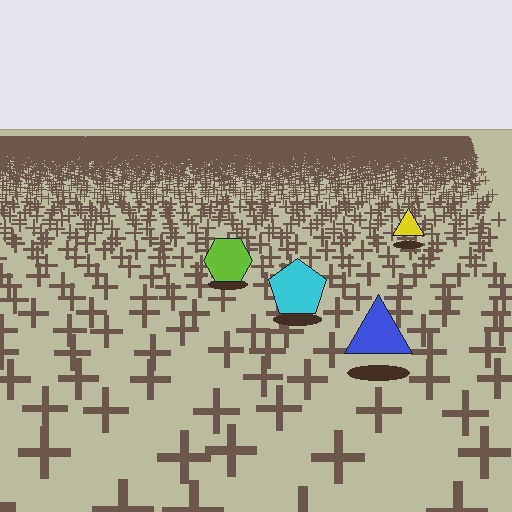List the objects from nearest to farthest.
From nearest to farthest: the blue triangle, the cyan pentagon, the lime hexagon, the yellow triangle.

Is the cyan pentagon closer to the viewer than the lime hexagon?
Yes. The cyan pentagon is closer — you can tell from the texture gradient: the ground texture is coarser near it.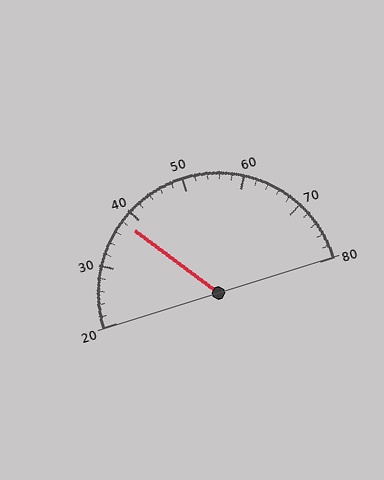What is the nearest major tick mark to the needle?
The nearest major tick mark is 40.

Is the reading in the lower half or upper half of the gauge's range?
The reading is in the lower half of the range (20 to 80).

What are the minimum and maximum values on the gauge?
The gauge ranges from 20 to 80.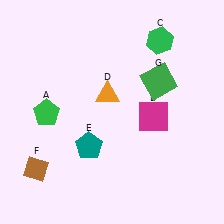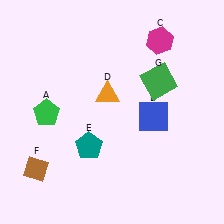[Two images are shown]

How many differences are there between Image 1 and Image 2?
There are 2 differences between the two images.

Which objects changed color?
B changed from magenta to blue. C changed from green to magenta.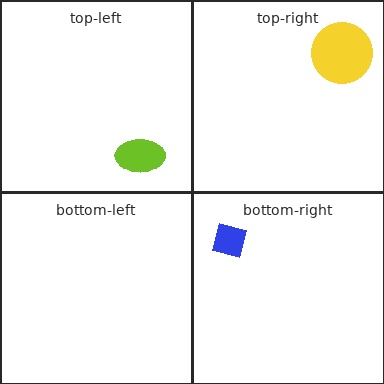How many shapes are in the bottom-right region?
1.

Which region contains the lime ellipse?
The top-left region.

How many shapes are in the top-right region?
1.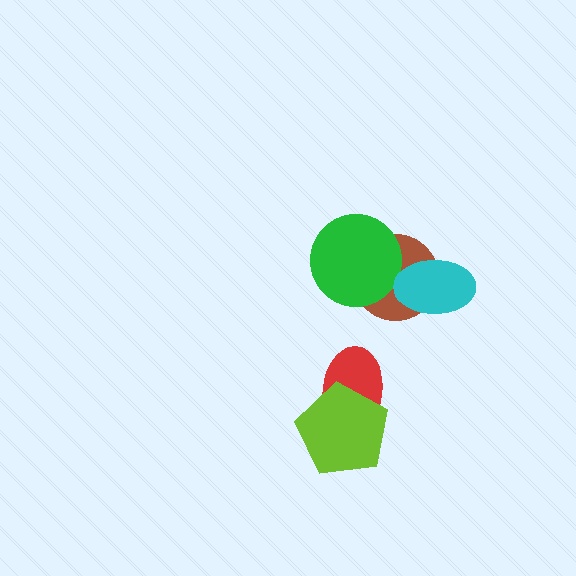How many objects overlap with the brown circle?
2 objects overlap with the brown circle.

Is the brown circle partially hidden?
Yes, it is partially covered by another shape.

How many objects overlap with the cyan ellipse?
1 object overlaps with the cyan ellipse.